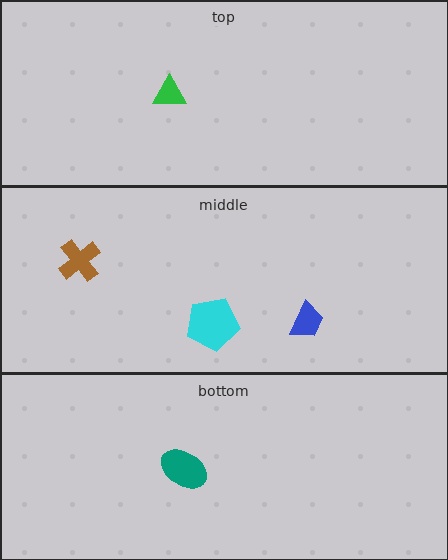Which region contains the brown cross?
The middle region.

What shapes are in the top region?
The green triangle.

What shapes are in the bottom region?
The teal ellipse.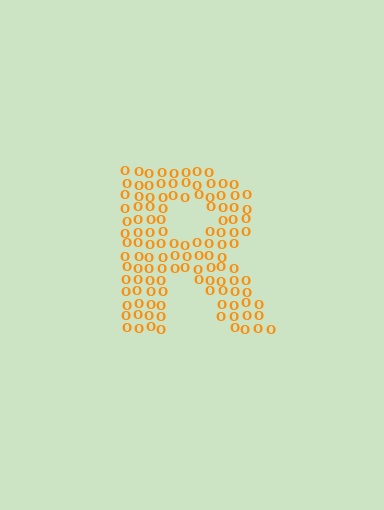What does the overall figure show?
The overall figure shows the letter R.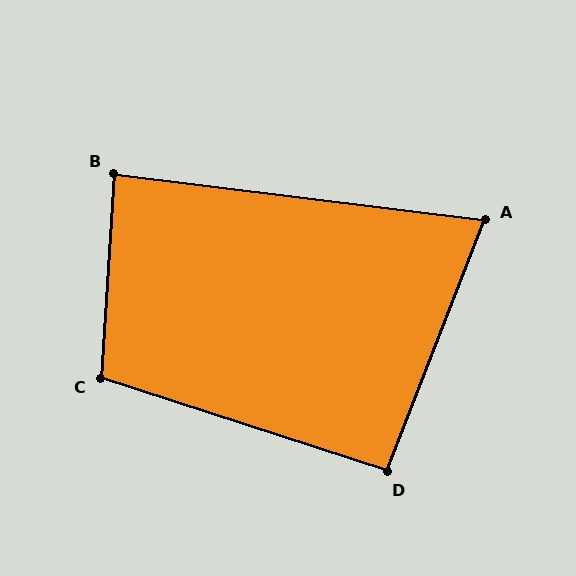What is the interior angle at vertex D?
Approximately 93 degrees (approximately right).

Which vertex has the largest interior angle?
C, at approximately 104 degrees.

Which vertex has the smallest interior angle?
A, at approximately 76 degrees.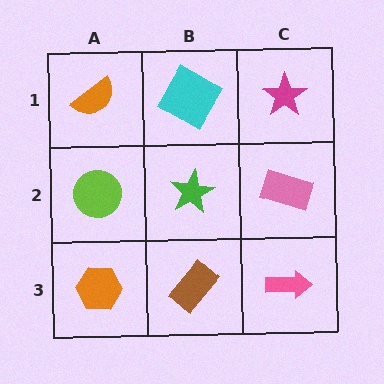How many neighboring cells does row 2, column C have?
3.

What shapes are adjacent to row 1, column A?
A lime circle (row 2, column A), a cyan diamond (row 1, column B).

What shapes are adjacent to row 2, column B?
A cyan diamond (row 1, column B), a brown rectangle (row 3, column B), a lime circle (row 2, column A), a pink rectangle (row 2, column C).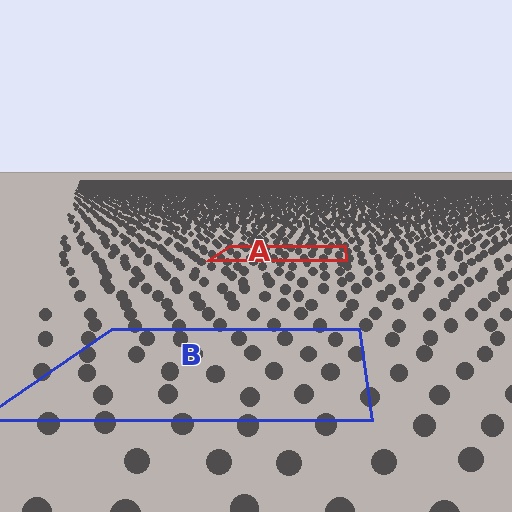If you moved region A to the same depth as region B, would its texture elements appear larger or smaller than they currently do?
They would appear larger. At a closer depth, the same texture elements are projected at a bigger on-screen size.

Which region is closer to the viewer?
Region B is closer. The texture elements there are larger and more spread out.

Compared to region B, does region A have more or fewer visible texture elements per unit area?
Region A has more texture elements per unit area — they are packed more densely because it is farther away.